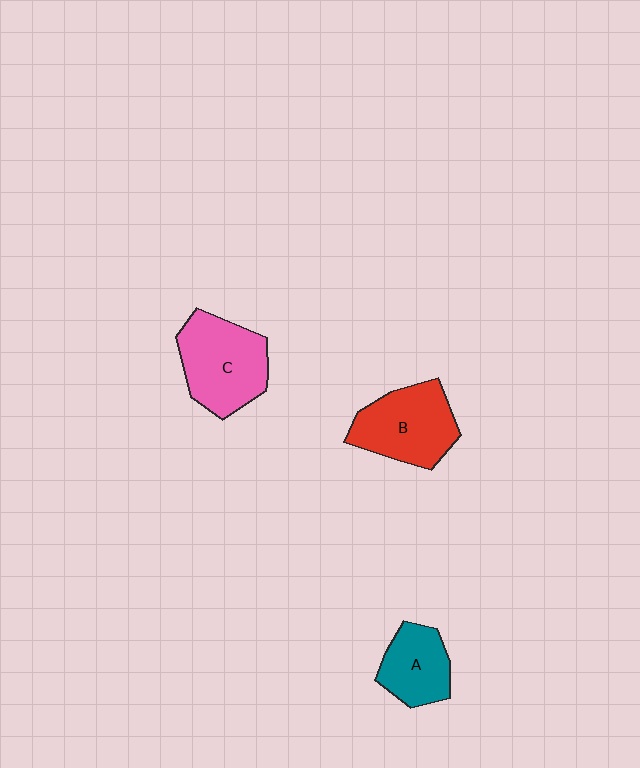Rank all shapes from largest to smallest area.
From largest to smallest: C (pink), B (red), A (teal).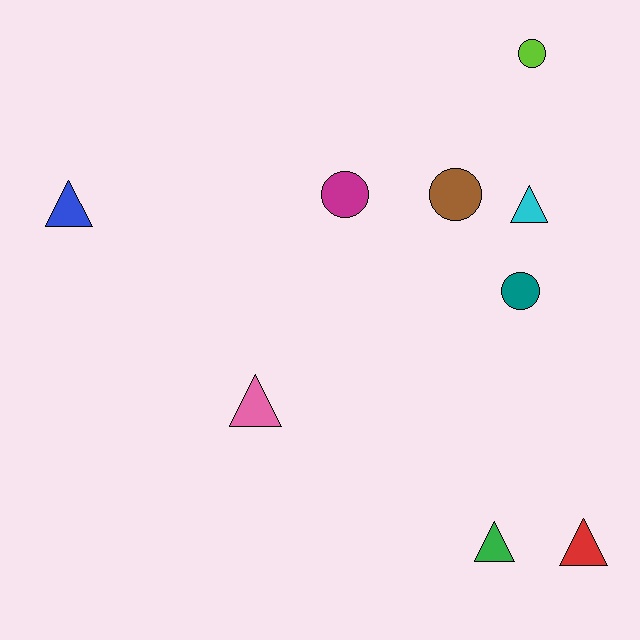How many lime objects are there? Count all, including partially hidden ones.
There is 1 lime object.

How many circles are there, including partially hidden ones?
There are 4 circles.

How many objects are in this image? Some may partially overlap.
There are 9 objects.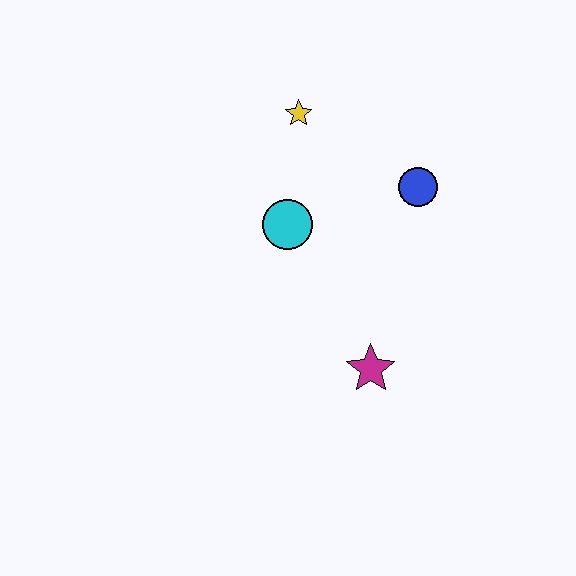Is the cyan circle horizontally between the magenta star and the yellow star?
No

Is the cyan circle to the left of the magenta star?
Yes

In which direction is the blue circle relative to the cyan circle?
The blue circle is to the right of the cyan circle.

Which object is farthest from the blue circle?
The magenta star is farthest from the blue circle.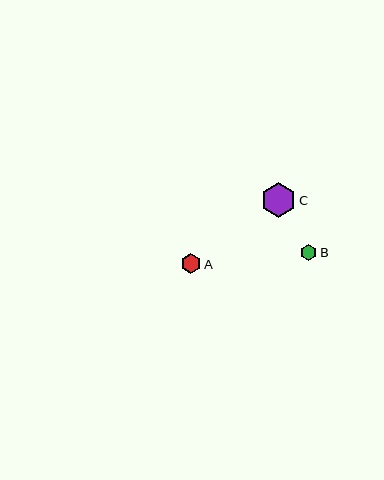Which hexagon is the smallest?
Hexagon B is the smallest with a size of approximately 16 pixels.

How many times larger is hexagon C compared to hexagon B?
Hexagon C is approximately 2.1 times the size of hexagon B.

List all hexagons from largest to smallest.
From largest to smallest: C, A, B.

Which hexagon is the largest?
Hexagon C is the largest with a size of approximately 35 pixels.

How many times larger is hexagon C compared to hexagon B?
Hexagon C is approximately 2.1 times the size of hexagon B.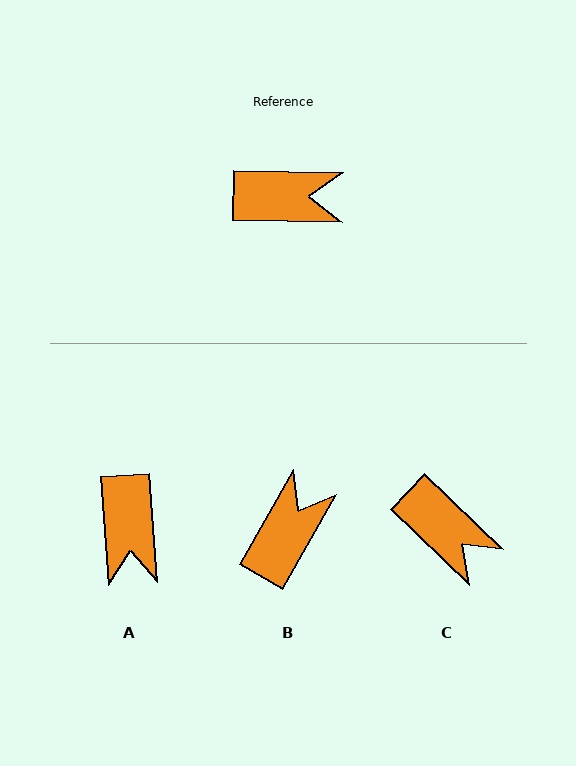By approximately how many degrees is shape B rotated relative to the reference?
Approximately 61 degrees counter-clockwise.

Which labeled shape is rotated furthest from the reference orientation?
A, about 85 degrees away.